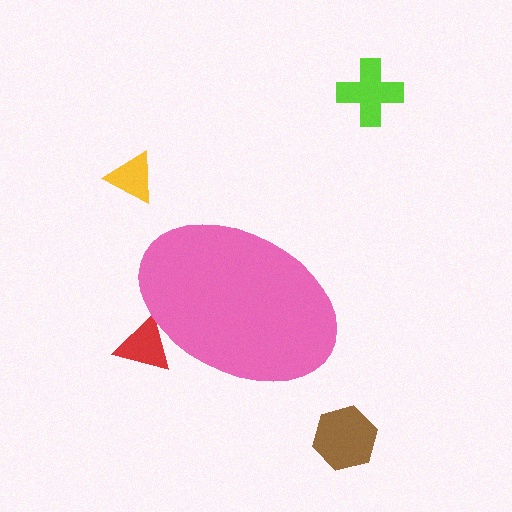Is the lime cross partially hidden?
No, the lime cross is fully visible.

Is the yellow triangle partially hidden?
No, the yellow triangle is fully visible.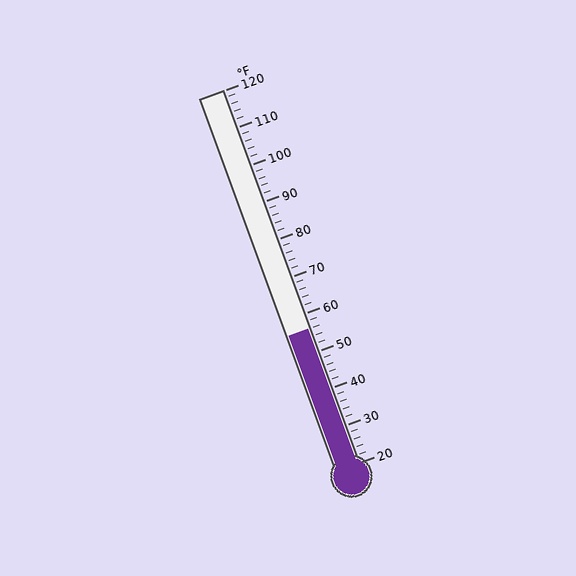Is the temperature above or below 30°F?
The temperature is above 30°F.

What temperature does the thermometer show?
The thermometer shows approximately 56°F.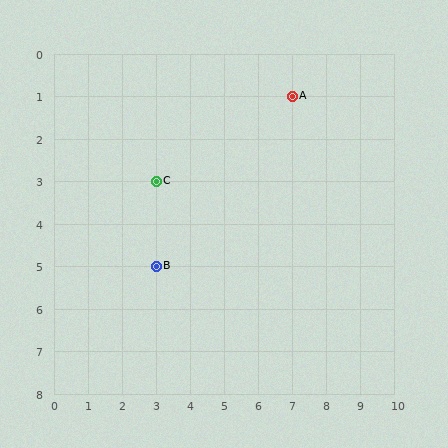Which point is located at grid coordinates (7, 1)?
Point A is at (7, 1).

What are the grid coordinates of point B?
Point B is at grid coordinates (3, 5).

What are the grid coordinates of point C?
Point C is at grid coordinates (3, 3).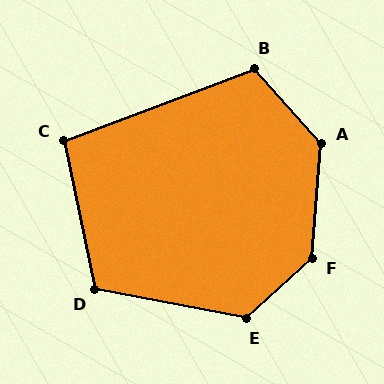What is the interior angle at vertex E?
Approximately 127 degrees (obtuse).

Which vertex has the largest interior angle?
F, at approximately 136 degrees.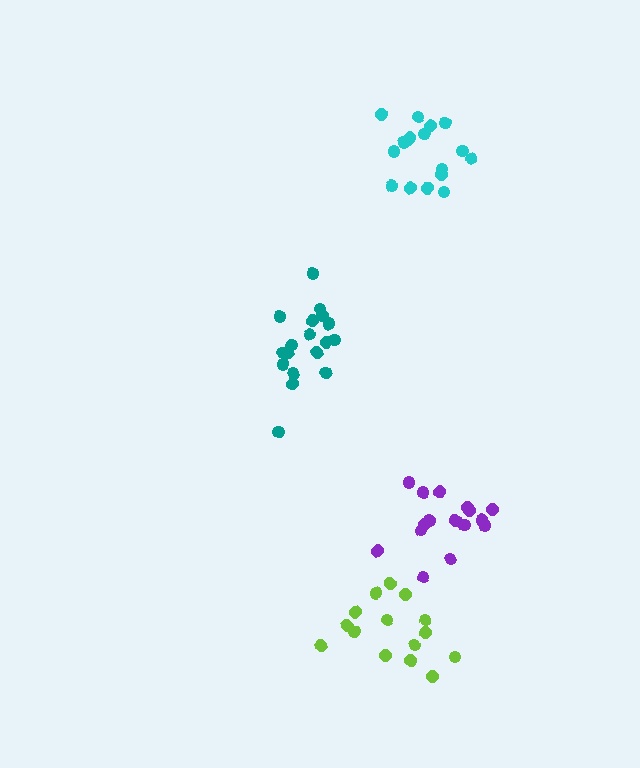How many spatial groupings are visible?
There are 4 spatial groupings.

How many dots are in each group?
Group 1: 18 dots, Group 2: 17 dots, Group 3: 16 dots, Group 4: 15 dots (66 total).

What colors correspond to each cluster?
The clusters are colored: teal, cyan, purple, lime.